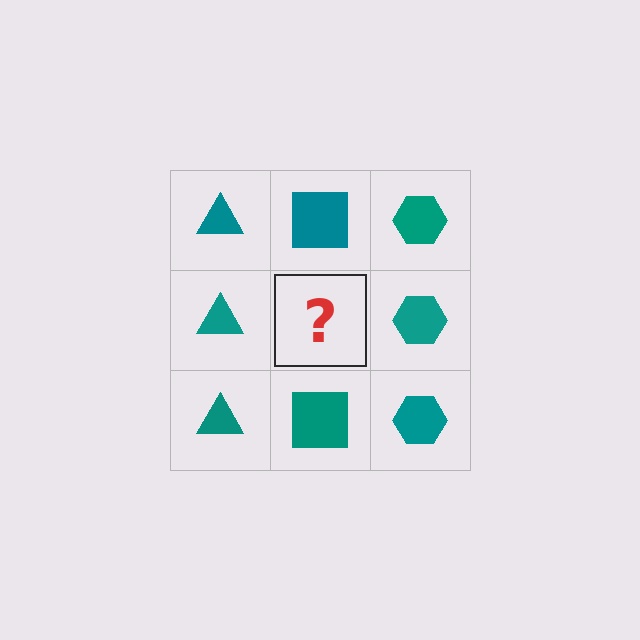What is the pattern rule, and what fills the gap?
The rule is that each column has a consistent shape. The gap should be filled with a teal square.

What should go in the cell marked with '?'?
The missing cell should contain a teal square.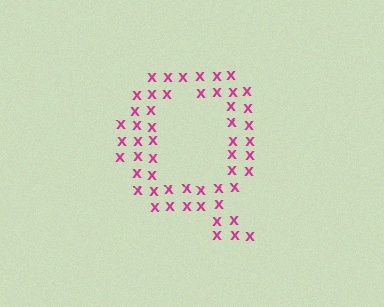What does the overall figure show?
The overall figure shows the letter Q.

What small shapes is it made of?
It is made of small letter X's.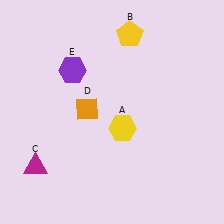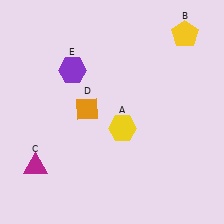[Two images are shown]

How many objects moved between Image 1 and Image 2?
1 object moved between the two images.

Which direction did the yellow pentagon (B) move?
The yellow pentagon (B) moved right.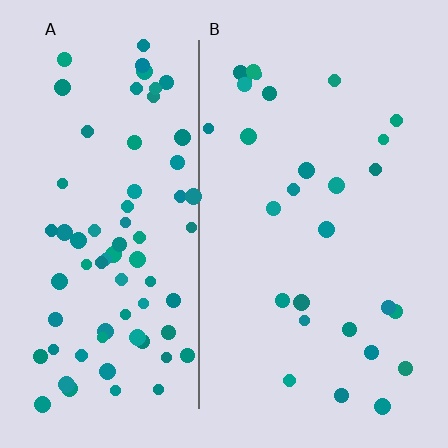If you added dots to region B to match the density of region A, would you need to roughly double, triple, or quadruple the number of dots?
Approximately triple.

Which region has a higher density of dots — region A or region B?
A (the left).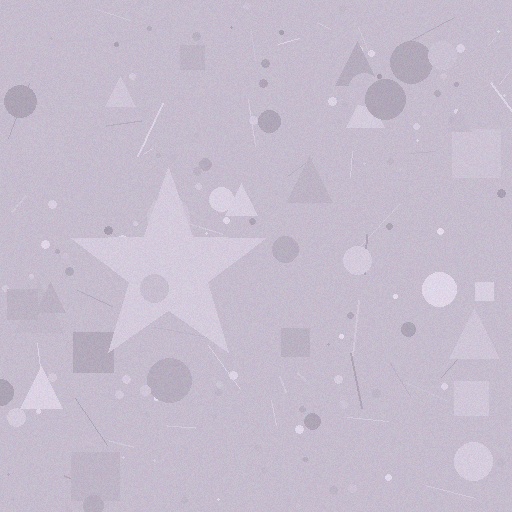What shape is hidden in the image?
A star is hidden in the image.